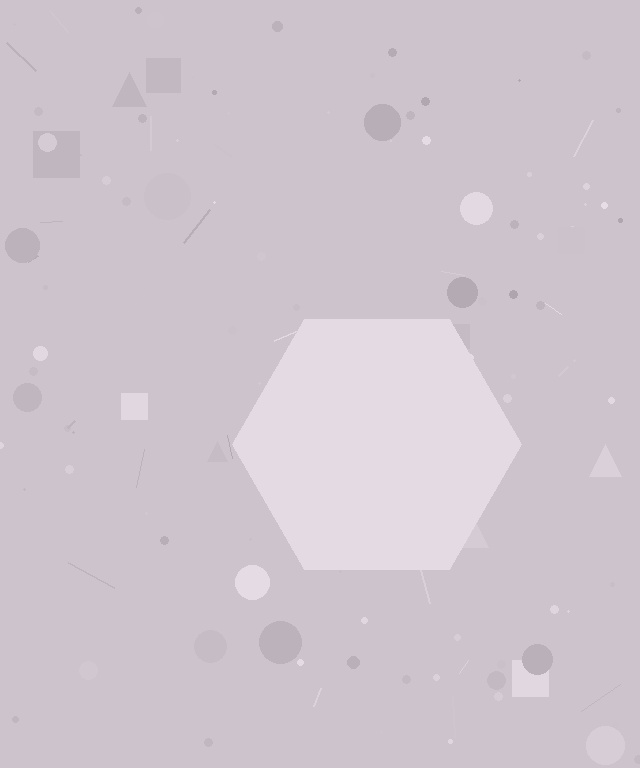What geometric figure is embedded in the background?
A hexagon is embedded in the background.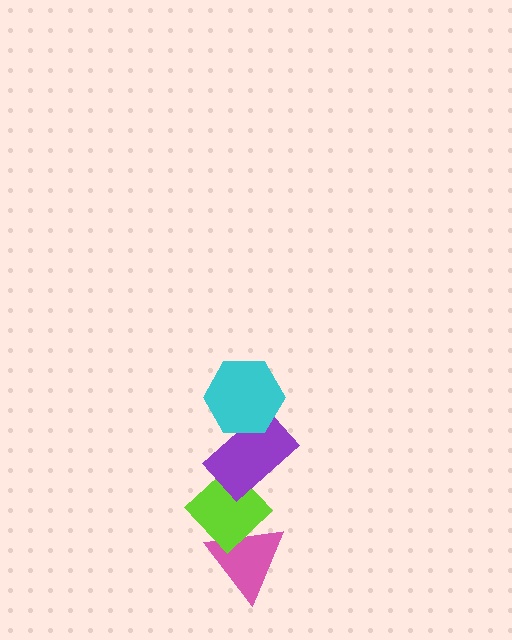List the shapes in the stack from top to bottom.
From top to bottom: the cyan hexagon, the purple rectangle, the lime diamond, the pink triangle.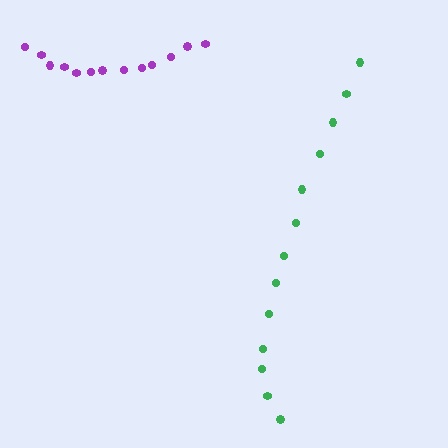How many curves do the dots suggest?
There are 2 distinct paths.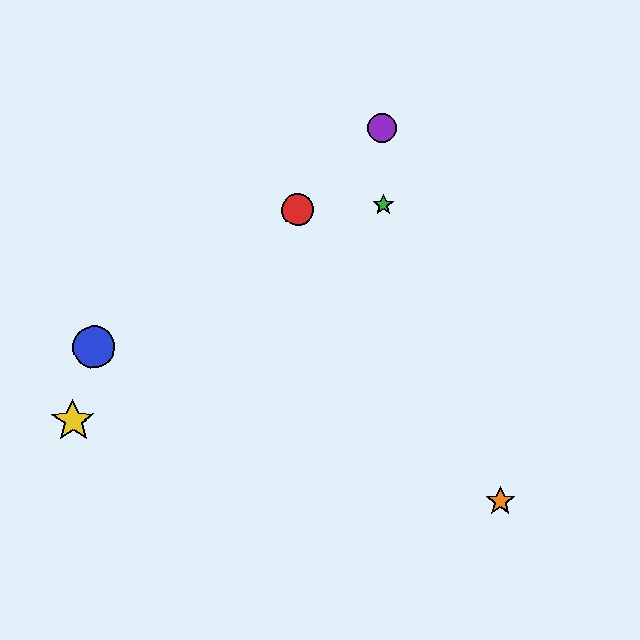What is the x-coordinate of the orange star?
The orange star is at x≈500.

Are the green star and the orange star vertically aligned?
No, the green star is at x≈384 and the orange star is at x≈500.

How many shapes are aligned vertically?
2 shapes (the green star, the purple circle) are aligned vertically.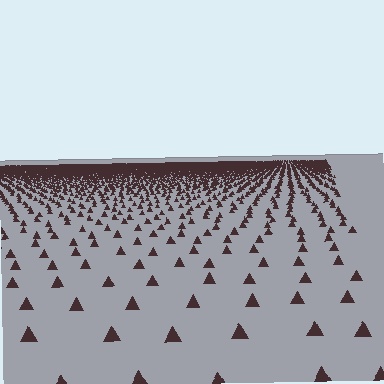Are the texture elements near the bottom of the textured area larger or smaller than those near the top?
Larger. Near the bottom, elements are closer to the viewer and appear at a bigger on-screen size.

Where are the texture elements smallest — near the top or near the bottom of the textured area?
Near the top.